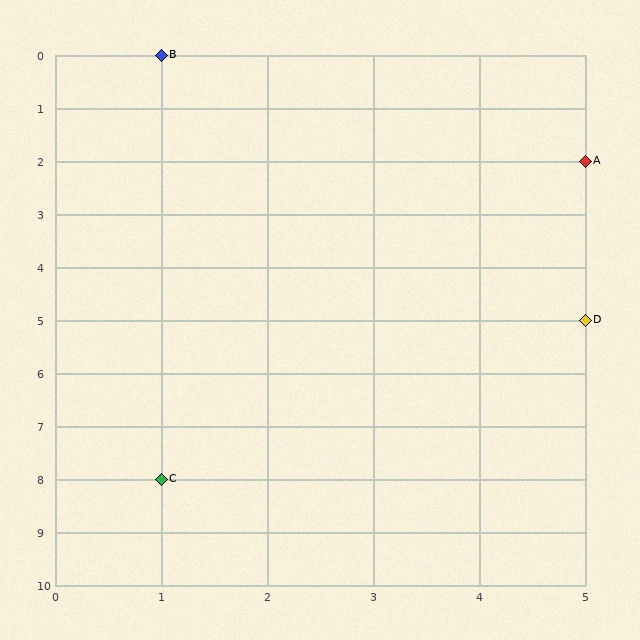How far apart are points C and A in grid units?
Points C and A are 4 columns and 6 rows apart (about 7.2 grid units diagonally).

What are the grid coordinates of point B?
Point B is at grid coordinates (1, 0).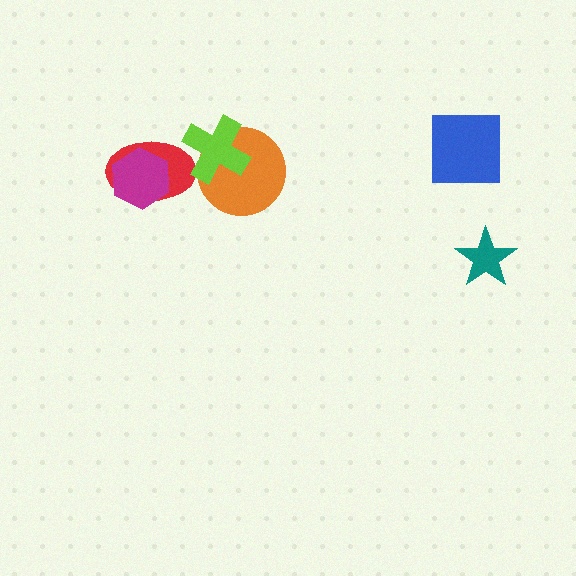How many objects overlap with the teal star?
0 objects overlap with the teal star.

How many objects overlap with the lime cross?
2 objects overlap with the lime cross.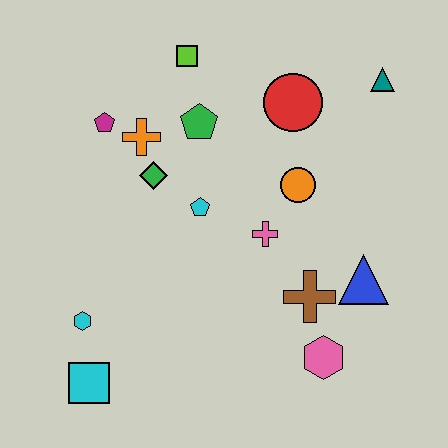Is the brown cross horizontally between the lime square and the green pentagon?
No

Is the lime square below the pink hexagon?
No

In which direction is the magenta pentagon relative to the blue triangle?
The magenta pentagon is to the left of the blue triangle.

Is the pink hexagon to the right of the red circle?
Yes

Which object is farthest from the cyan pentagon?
The teal triangle is farthest from the cyan pentagon.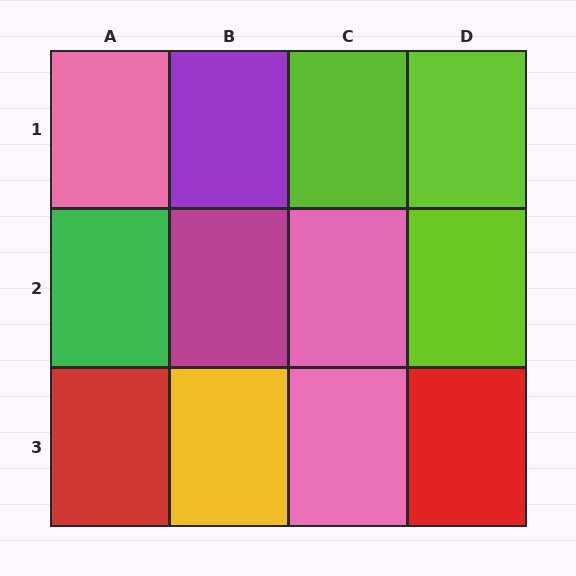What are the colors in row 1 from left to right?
Pink, purple, lime, lime.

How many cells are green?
1 cell is green.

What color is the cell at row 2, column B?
Magenta.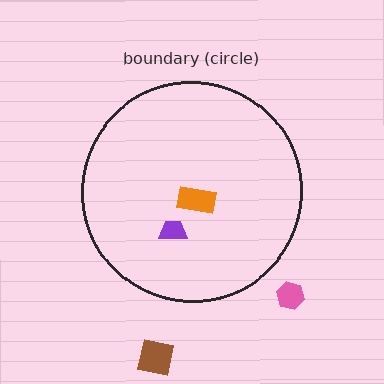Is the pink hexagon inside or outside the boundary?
Outside.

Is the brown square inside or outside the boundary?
Outside.